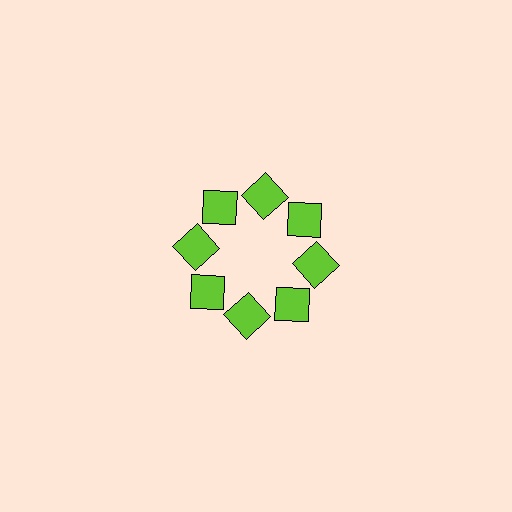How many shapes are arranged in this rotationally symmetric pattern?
There are 8 shapes, arranged in 8 groups of 1.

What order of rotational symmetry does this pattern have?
This pattern has 8-fold rotational symmetry.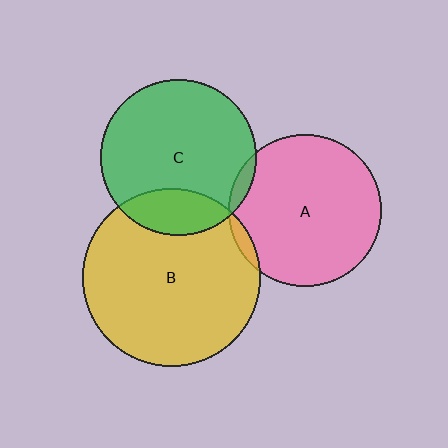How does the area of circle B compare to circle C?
Approximately 1.3 times.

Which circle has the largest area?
Circle B (yellow).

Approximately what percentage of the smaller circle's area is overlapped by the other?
Approximately 5%.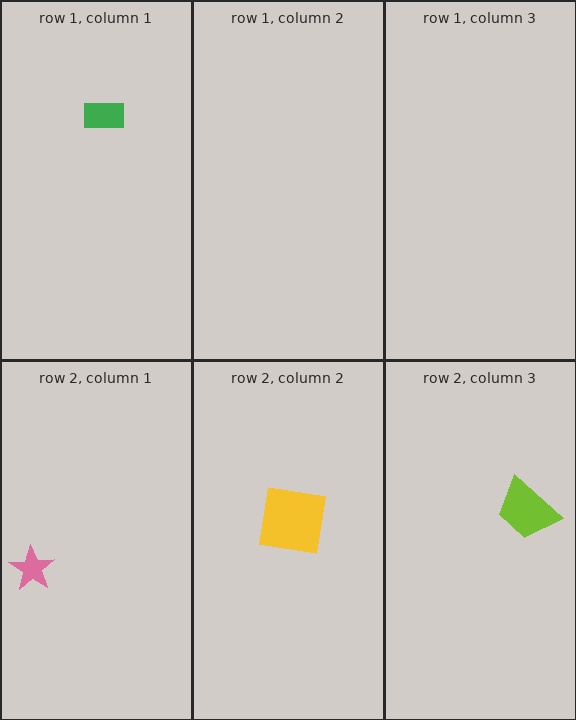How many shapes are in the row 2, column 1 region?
1.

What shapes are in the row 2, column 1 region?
The pink star.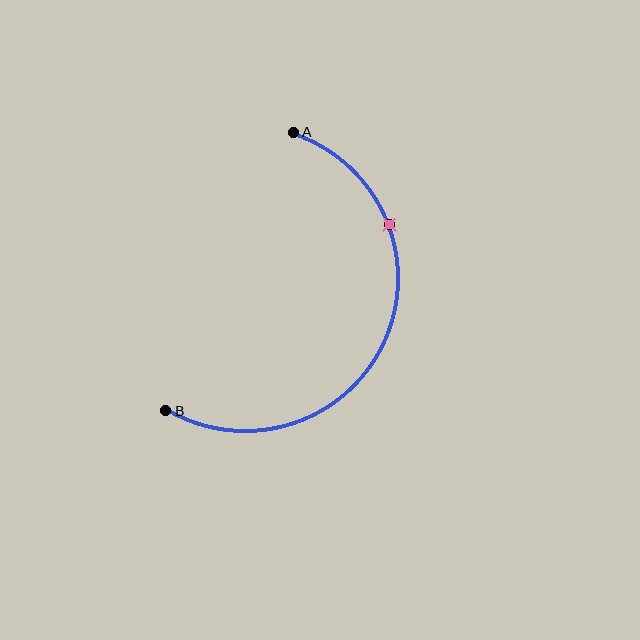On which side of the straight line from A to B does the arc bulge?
The arc bulges to the right of the straight line connecting A and B.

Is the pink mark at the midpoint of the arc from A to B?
No. The pink mark lies on the arc but is closer to endpoint A. The arc midpoint would be at the point on the curve equidistant along the arc from both A and B.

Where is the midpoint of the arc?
The arc midpoint is the point on the curve farthest from the straight line joining A and B. It sits to the right of that line.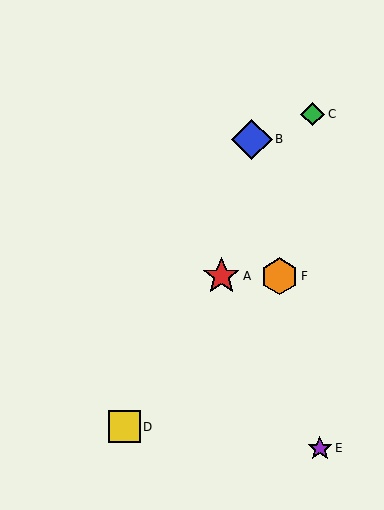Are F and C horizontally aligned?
No, F is at y≈276 and C is at y≈114.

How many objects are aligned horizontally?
2 objects (A, F) are aligned horizontally.